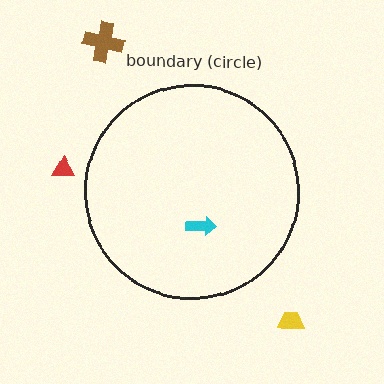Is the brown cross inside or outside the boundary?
Outside.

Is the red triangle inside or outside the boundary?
Outside.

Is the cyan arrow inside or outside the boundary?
Inside.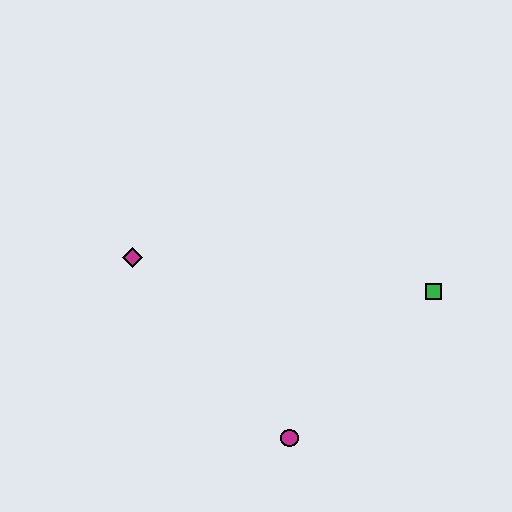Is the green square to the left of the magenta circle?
No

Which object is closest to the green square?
The magenta circle is closest to the green square.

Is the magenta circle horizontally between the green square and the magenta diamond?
Yes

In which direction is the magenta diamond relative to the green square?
The magenta diamond is to the left of the green square.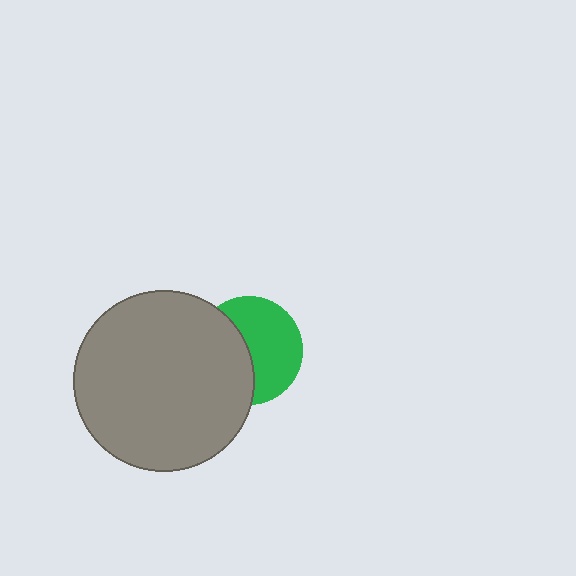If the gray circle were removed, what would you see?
You would see the complete green circle.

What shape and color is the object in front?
The object in front is a gray circle.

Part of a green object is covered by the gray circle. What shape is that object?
It is a circle.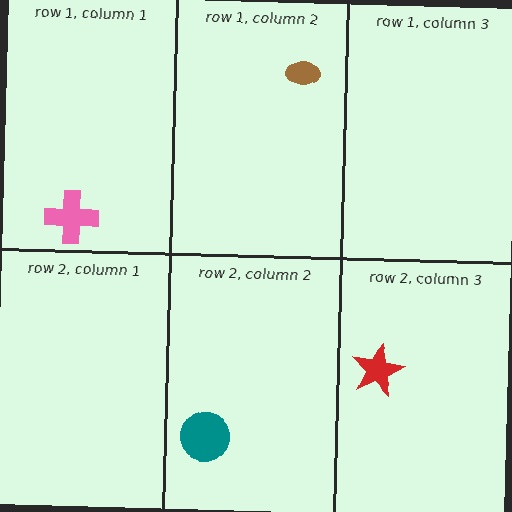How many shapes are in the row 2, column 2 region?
1.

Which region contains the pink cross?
The row 1, column 1 region.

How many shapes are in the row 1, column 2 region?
1.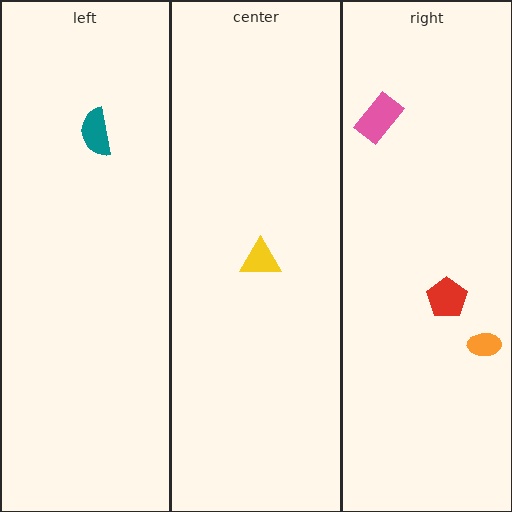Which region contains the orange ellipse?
The right region.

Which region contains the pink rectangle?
The right region.